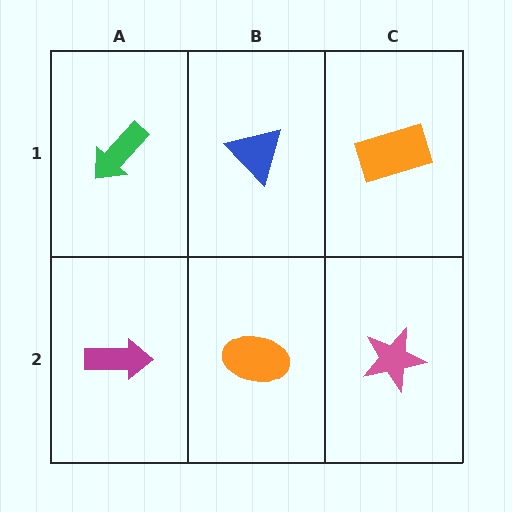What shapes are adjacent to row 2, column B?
A blue triangle (row 1, column B), a magenta arrow (row 2, column A), a pink star (row 2, column C).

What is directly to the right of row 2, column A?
An orange ellipse.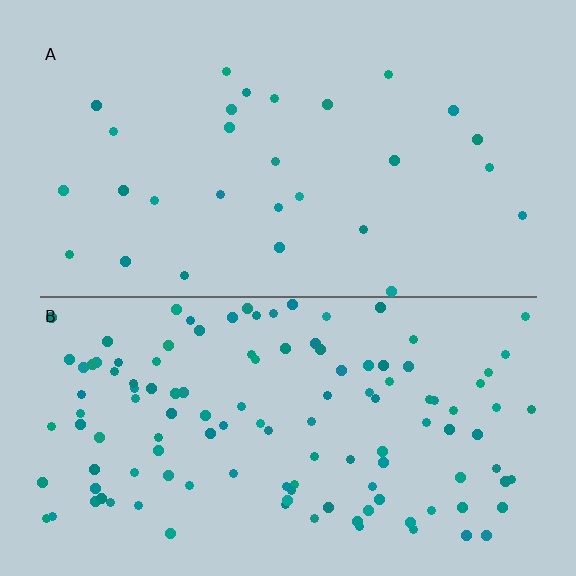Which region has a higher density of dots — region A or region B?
B (the bottom).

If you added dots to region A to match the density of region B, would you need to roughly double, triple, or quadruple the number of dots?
Approximately quadruple.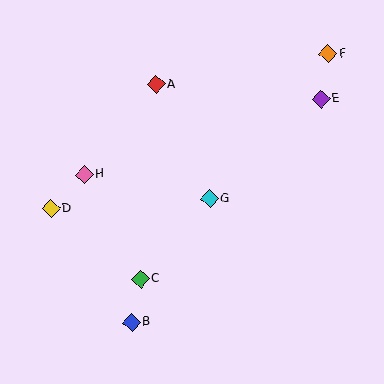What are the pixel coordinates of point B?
Point B is at (132, 322).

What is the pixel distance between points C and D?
The distance between C and D is 114 pixels.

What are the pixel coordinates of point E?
Point E is at (321, 99).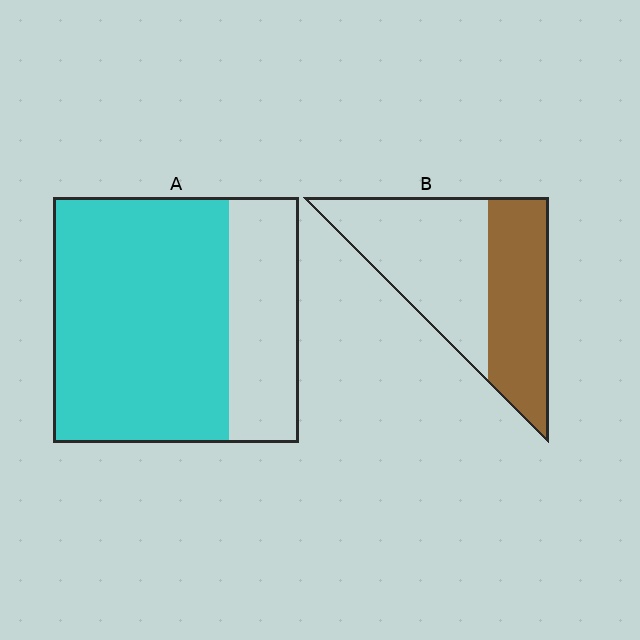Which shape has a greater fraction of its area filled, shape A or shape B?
Shape A.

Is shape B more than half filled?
No.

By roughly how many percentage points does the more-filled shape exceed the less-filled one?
By roughly 30 percentage points (A over B).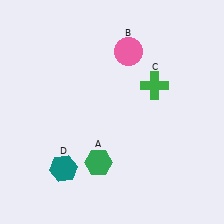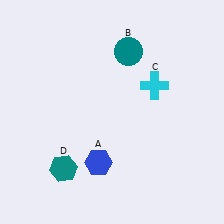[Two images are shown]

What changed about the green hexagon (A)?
In Image 1, A is green. In Image 2, it changed to blue.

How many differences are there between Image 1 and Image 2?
There are 3 differences between the two images.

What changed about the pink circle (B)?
In Image 1, B is pink. In Image 2, it changed to teal.